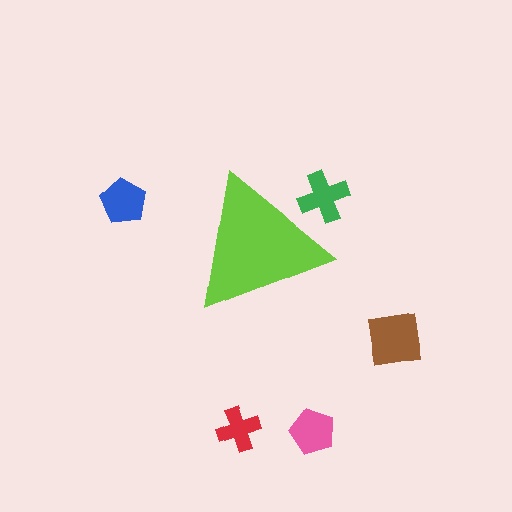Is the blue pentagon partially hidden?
No, the blue pentagon is fully visible.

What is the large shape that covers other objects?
A lime triangle.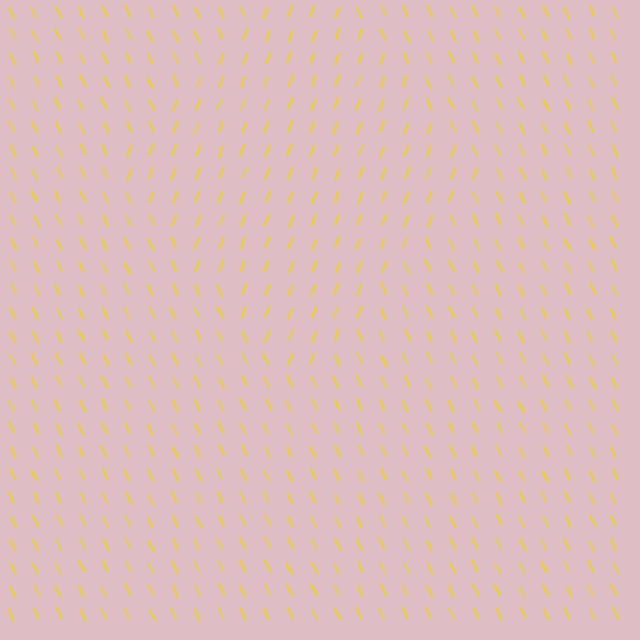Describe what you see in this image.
The image is filled with small yellow line segments. A diamond region in the image has lines oriented differently from the surrounding lines, creating a visible texture boundary.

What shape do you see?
I see a diamond.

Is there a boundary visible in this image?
Yes, there is a texture boundary formed by a change in line orientation.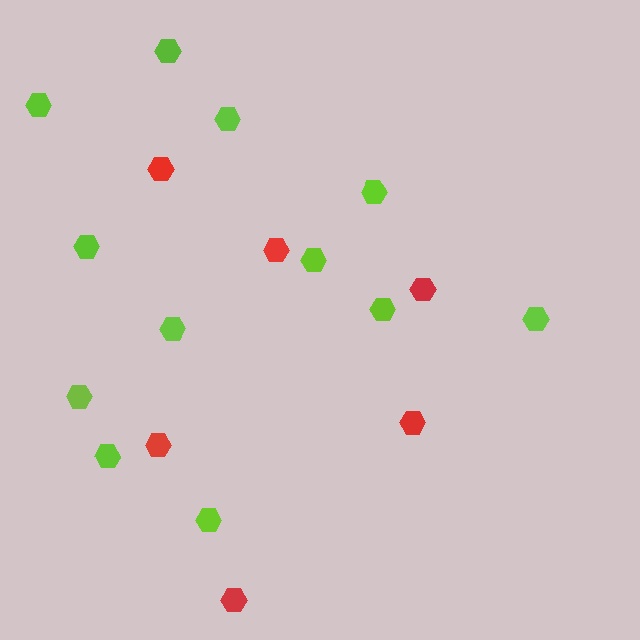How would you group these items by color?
There are 2 groups: one group of lime hexagons (12) and one group of red hexagons (6).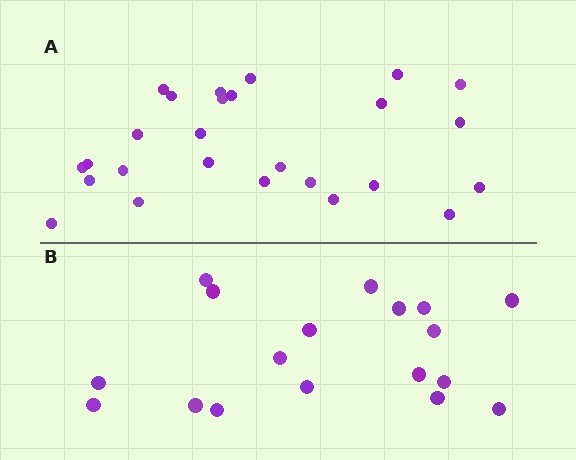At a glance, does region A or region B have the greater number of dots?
Region A (the top region) has more dots.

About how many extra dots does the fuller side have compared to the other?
Region A has roughly 8 or so more dots than region B.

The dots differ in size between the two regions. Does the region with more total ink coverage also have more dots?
No. Region B has more total ink coverage because its dots are larger, but region A actually contains more individual dots. Total area can be misleading — the number of items is what matters here.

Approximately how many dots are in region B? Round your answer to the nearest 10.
About 20 dots. (The exact count is 18, which rounds to 20.)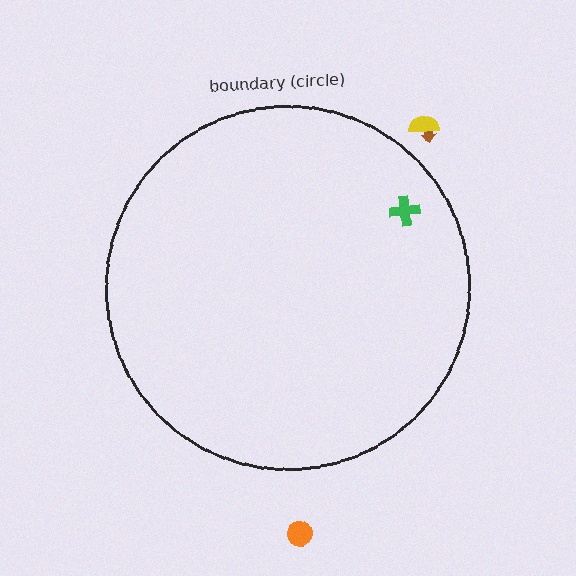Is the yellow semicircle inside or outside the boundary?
Outside.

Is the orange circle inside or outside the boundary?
Outside.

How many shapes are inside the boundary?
1 inside, 3 outside.